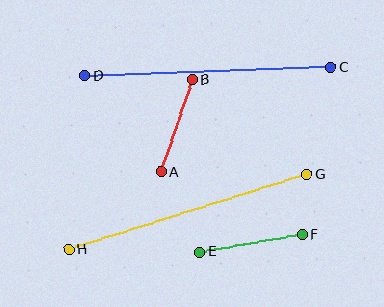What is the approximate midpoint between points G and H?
The midpoint is at approximately (188, 212) pixels.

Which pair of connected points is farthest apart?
Points G and H are farthest apart.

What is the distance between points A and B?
The distance is approximately 97 pixels.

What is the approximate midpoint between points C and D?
The midpoint is at approximately (208, 72) pixels.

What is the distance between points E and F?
The distance is approximately 104 pixels.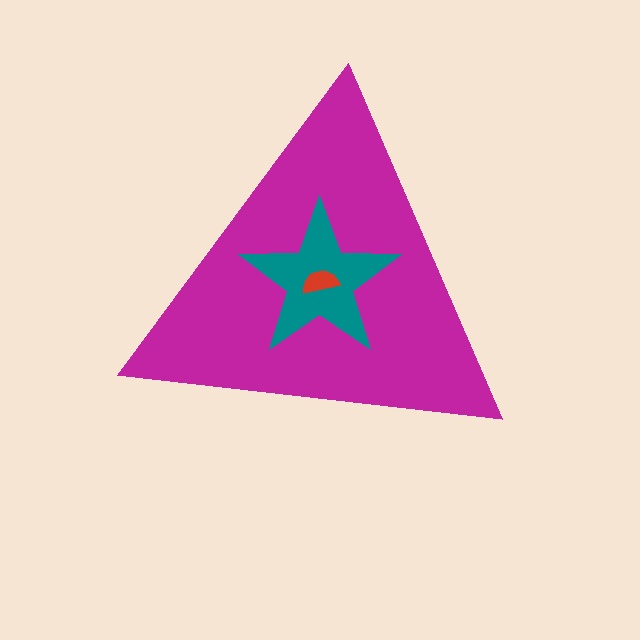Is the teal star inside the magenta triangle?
Yes.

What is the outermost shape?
The magenta triangle.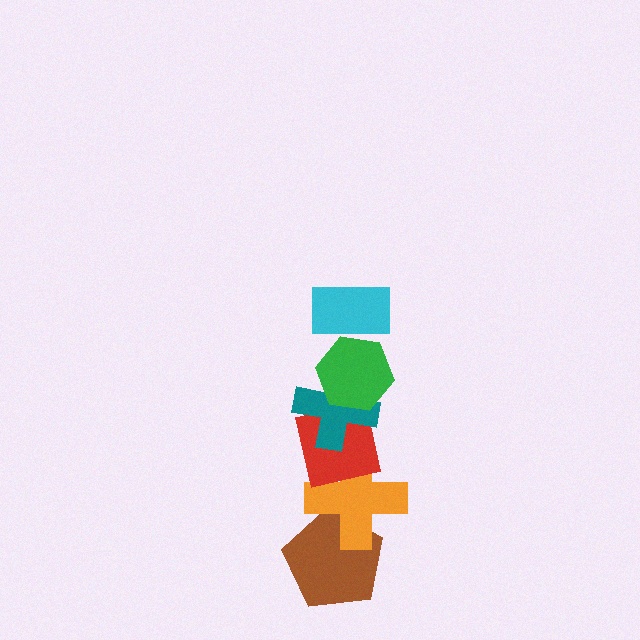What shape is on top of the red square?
The teal cross is on top of the red square.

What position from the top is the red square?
The red square is 4th from the top.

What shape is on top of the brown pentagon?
The orange cross is on top of the brown pentagon.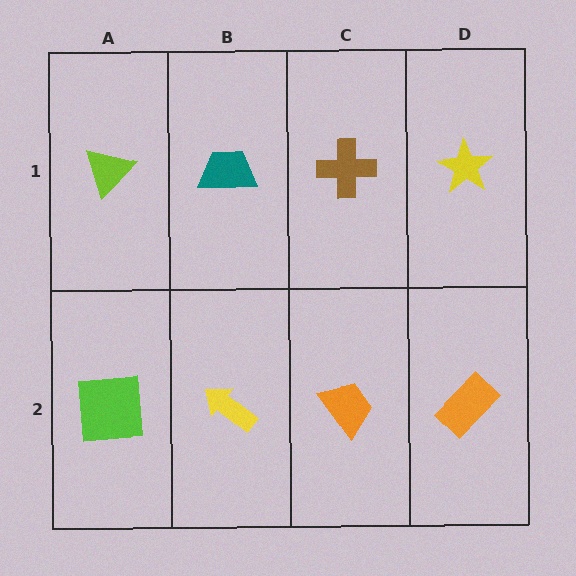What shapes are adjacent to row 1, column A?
A lime square (row 2, column A), a teal trapezoid (row 1, column B).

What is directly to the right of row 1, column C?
A yellow star.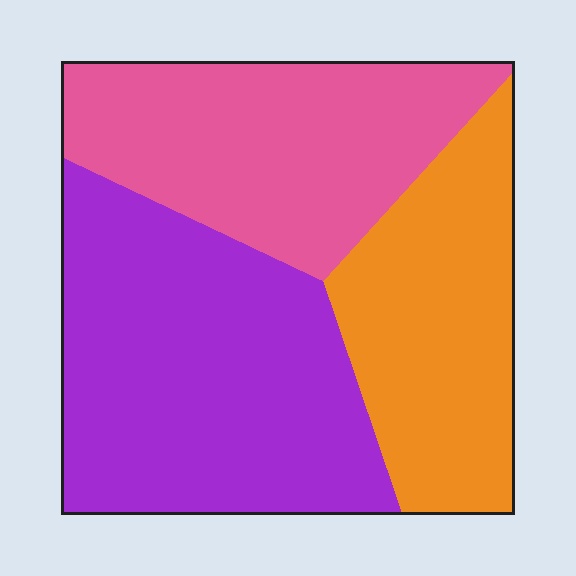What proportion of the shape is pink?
Pink covers 31% of the shape.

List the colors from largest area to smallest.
From largest to smallest: purple, pink, orange.